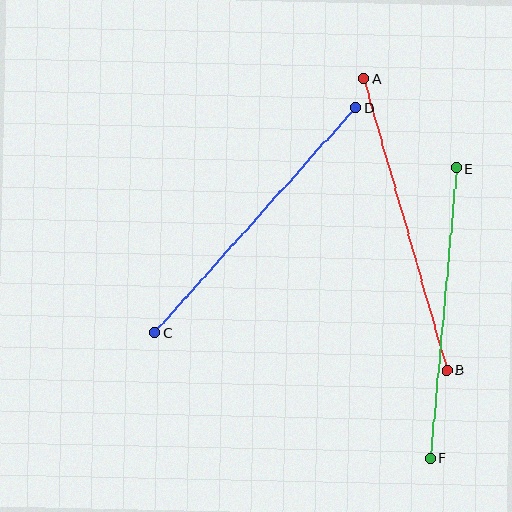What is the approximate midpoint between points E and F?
The midpoint is at approximately (443, 313) pixels.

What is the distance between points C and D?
The distance is approximately 302 pixels.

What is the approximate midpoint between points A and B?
The midpoint is at approximately (405, 224) pixels.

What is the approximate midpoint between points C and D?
The midpoint is at approximately (256, 220) pixels.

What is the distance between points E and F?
The distance is approximately 291 pixels.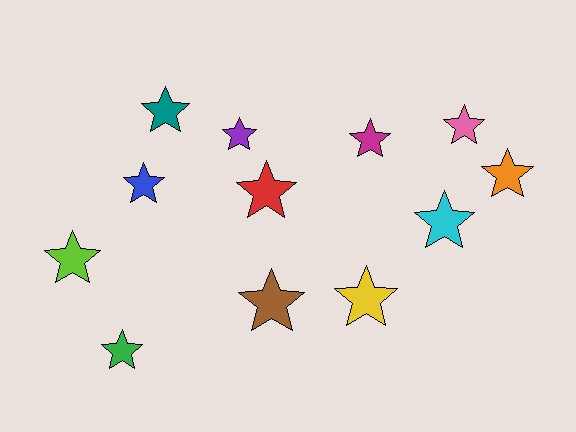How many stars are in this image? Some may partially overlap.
There are 12 stars.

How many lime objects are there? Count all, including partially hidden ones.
There is 1 lime object.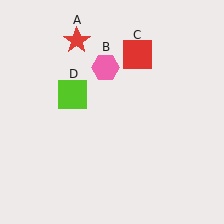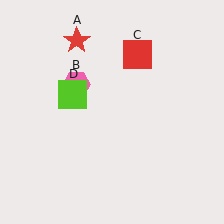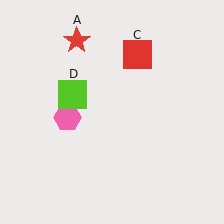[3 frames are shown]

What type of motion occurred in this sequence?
The pink hexagon (object B) rotated counterclockwise around the center of the scene.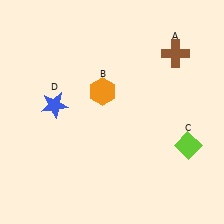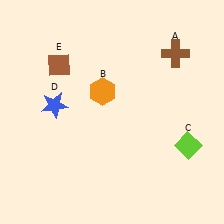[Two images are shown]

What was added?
A brown diamond (E) was added in Image 2.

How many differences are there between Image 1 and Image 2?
There is 1 difference between the two images.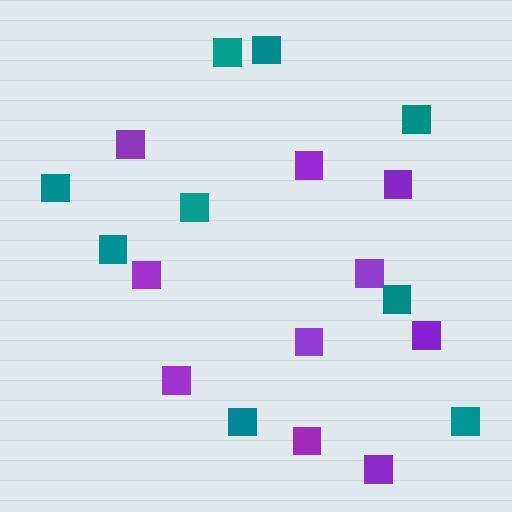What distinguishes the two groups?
There are 2 groups: one group of purple squares (10) and one group of teal squares (9).